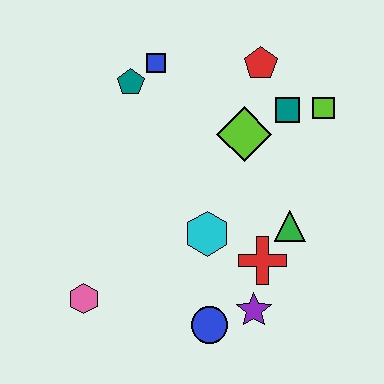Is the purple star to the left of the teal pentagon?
No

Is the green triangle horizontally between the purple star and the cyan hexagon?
No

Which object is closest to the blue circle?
The purple star is closest to the blue circle.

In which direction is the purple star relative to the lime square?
The purple star is below the lime square.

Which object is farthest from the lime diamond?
The pink hexagon is farthest from the lime diamond.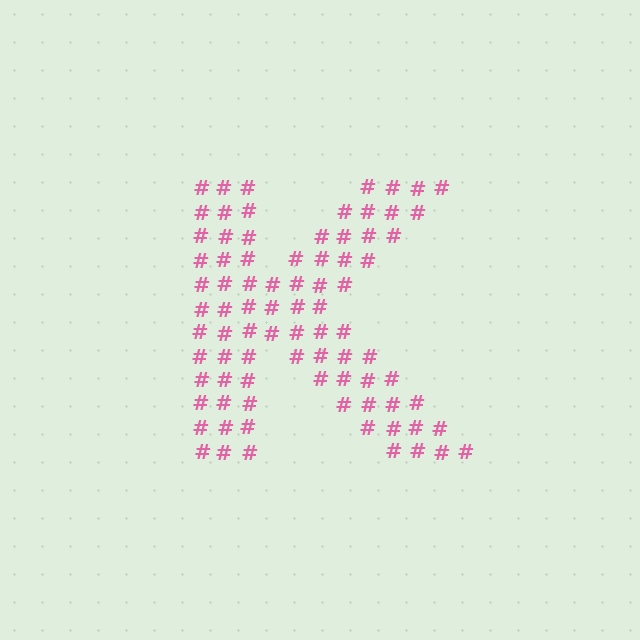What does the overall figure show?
The overall figure shows the letter K.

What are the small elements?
The small elements are hash symbols.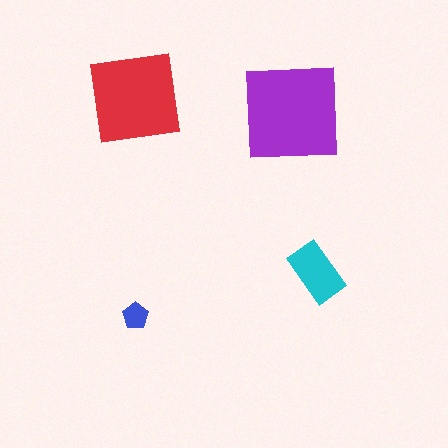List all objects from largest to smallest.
The purple square, the red square, the cyan rectangle, the blue pentagon.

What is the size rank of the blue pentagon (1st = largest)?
4th.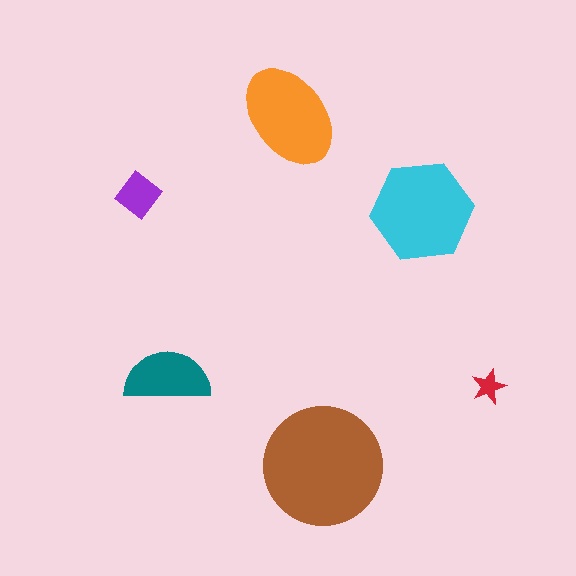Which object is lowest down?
The brown circle is bottommost.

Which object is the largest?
The brown circle.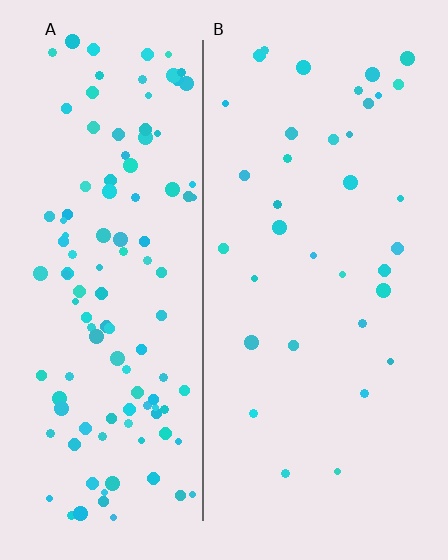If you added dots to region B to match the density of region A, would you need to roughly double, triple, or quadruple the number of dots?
Approximately triple.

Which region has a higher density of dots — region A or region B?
A (the left).